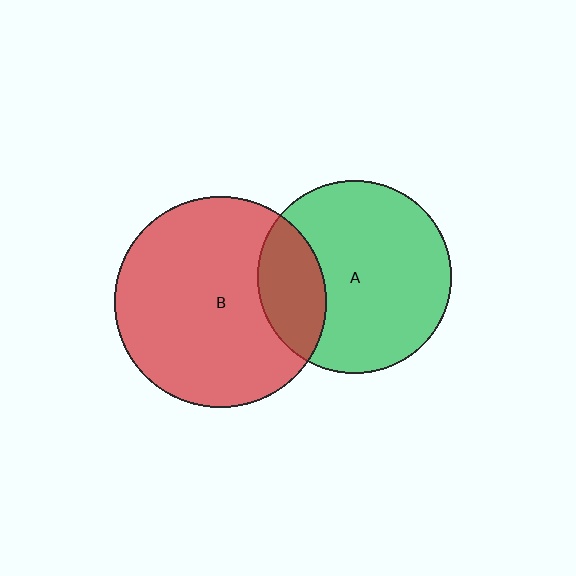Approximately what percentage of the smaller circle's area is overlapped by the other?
Approximately 25%.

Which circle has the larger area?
Circle B (red).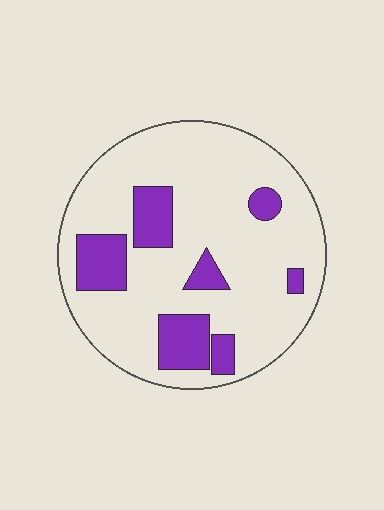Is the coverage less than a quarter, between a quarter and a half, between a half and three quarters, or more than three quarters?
Less than a quarter.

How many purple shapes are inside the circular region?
7.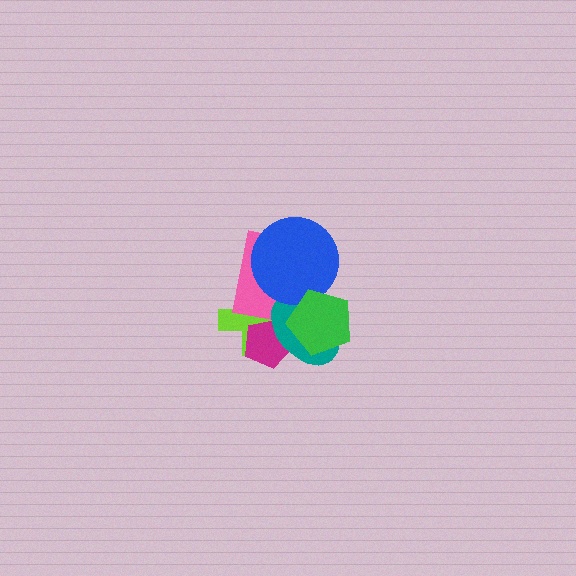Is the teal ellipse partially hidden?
Yes, it is partially covered by another shape.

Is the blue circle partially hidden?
Yes, it is partially covered by another shape.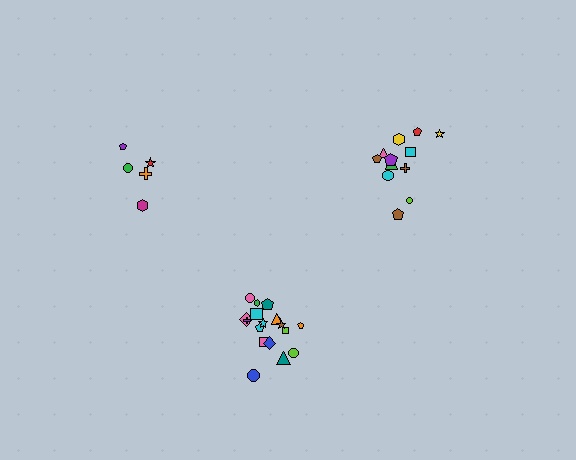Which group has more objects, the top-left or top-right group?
The top-right group.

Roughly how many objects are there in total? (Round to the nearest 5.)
Roughly 35 objects in total.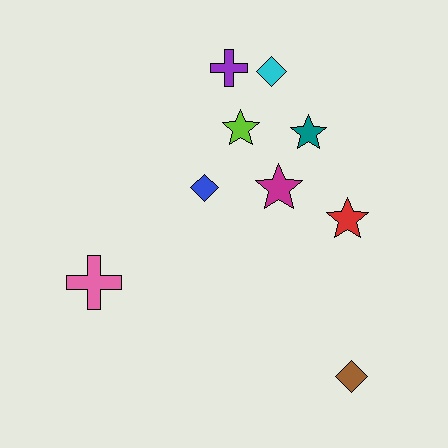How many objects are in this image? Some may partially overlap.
There are 9 objects.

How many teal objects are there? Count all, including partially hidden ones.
There is 1 teal object.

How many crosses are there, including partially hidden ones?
There are 2 crosses.